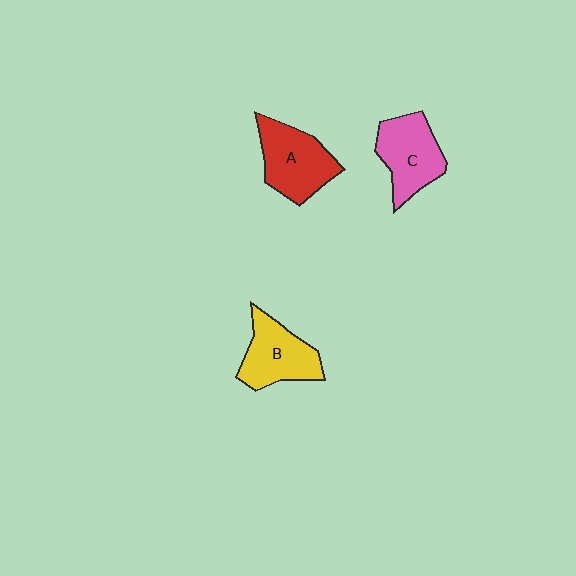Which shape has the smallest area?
Shape B (yellow).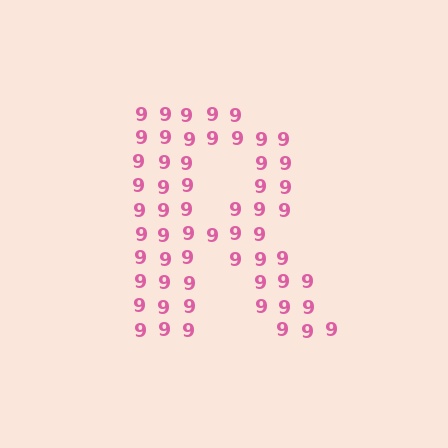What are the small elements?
The small elements are digit 9's.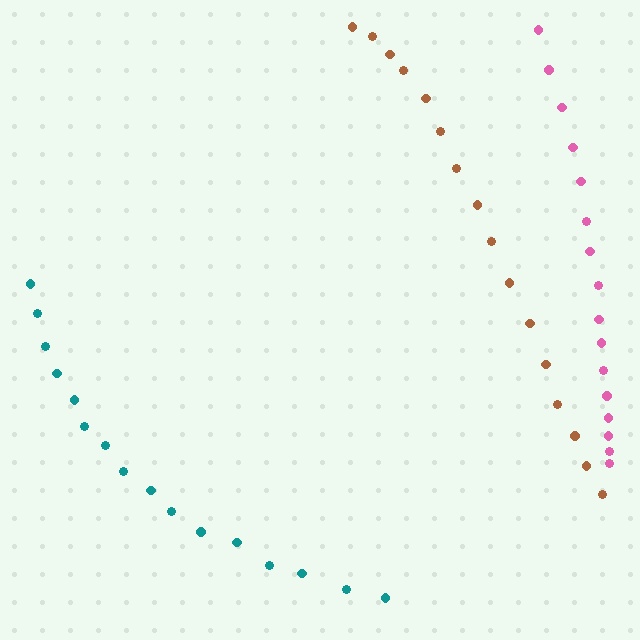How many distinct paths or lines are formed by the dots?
There are 3 distinct paths.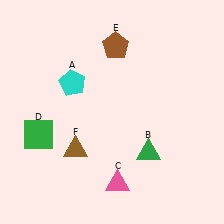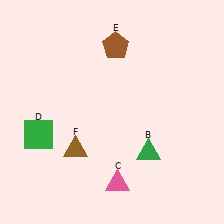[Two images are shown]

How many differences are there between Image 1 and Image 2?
There is 1 difference between the two images.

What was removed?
The cyan pentagon (A) was removed in Image 2.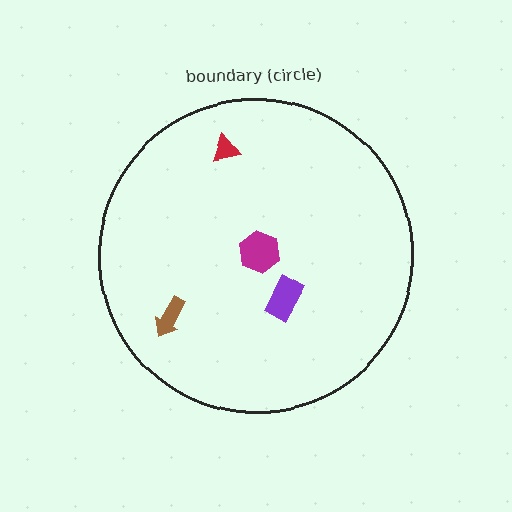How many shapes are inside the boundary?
4 inside, 0 outside.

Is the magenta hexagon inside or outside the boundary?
Inside.